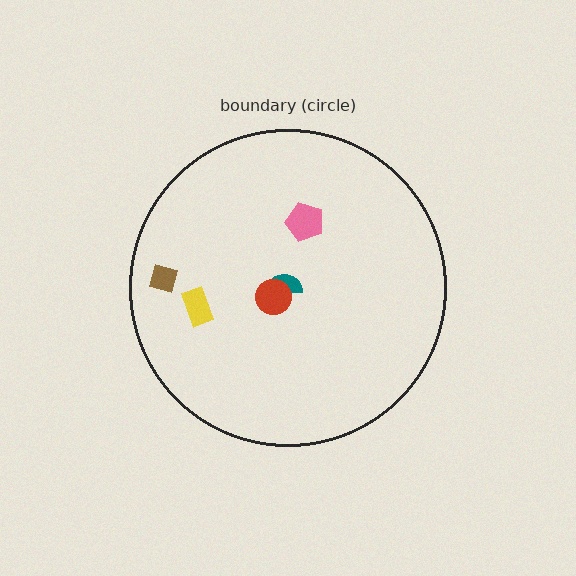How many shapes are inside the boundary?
5 inside, 0 outside.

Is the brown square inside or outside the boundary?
Inside.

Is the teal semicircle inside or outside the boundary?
Inside.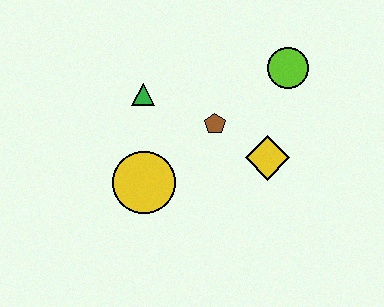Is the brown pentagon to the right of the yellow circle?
Yes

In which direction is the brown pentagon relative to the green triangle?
The brown pentagon is to the right of the green triangle.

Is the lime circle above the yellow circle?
Yes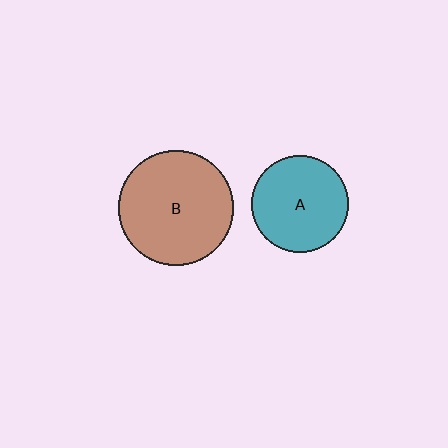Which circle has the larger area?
Circle B (brown).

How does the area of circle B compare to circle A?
Approximately 1.4 times.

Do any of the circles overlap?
No, none of the circles overlap.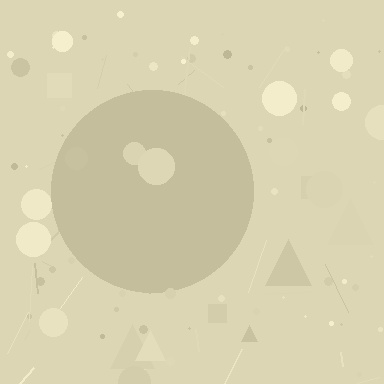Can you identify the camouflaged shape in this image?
The camouflaged shape is a circle.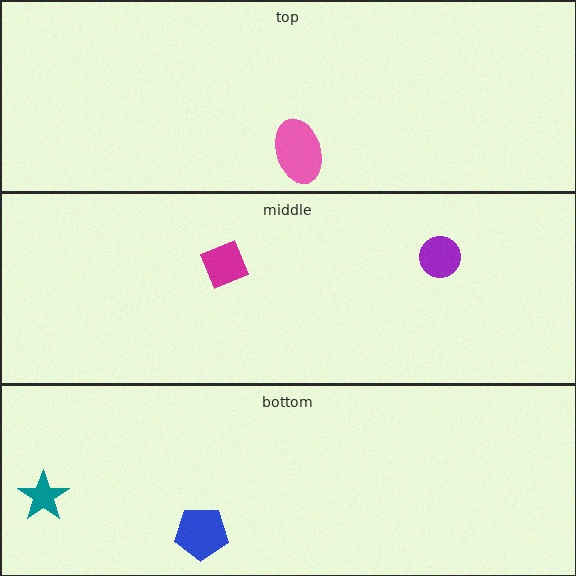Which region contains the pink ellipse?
The top region.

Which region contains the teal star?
The bottom region.